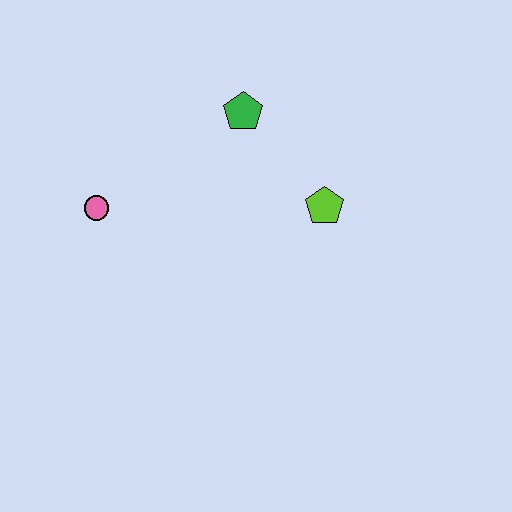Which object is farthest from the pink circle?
The lime pentagon is farthest from the pink circle.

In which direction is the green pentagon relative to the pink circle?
The green pentagon is to the right of the pink circle.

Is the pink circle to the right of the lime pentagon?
No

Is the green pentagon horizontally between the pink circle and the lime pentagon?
Yes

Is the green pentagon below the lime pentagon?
No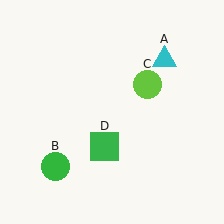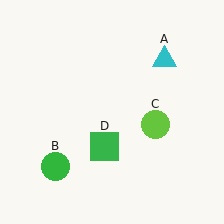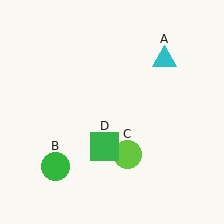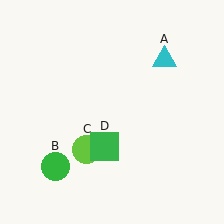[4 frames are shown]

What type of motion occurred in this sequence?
The lime circle (object C) rotated clockwise around the center of the scene.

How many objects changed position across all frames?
1 object changed position: lime circle (object C).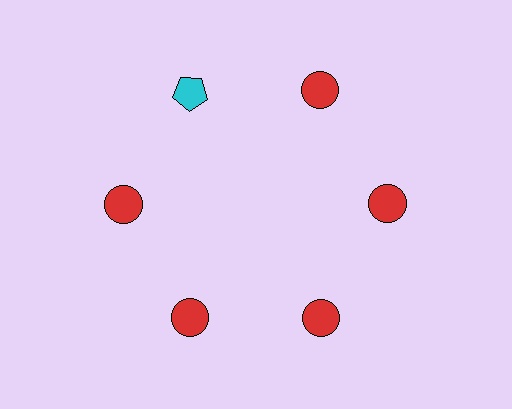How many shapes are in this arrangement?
There are 6 shapes arranged in a ring pattern.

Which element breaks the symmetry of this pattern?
The cyan pentagon at roughly the 11 o'clock position breaks the symmetry. All other shapes are red circles.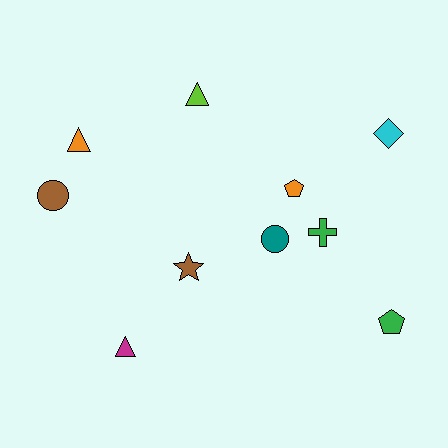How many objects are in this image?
There are 10 objects.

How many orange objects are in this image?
There are 2 orange objects.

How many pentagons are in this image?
There are 2 pentagons.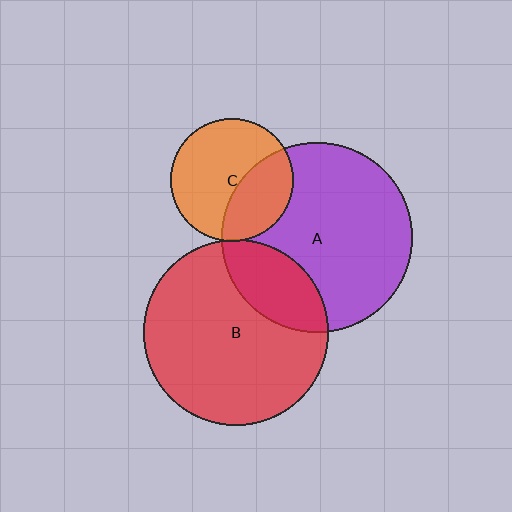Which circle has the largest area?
Circle A (purple).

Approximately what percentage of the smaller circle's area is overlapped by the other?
Approximately 5%.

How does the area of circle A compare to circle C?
Approximately 2.4 times.